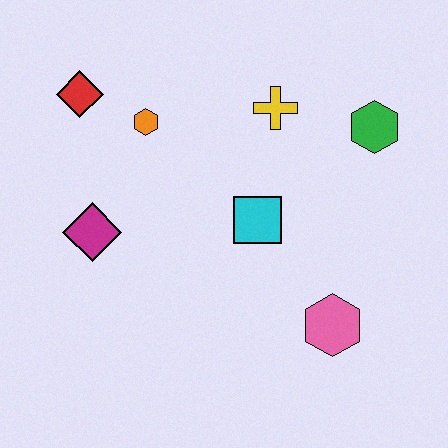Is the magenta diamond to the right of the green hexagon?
No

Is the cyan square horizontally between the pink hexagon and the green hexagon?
No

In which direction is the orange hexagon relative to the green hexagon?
The orange hexagon is to the left of the green hexagon.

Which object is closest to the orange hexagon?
The red diamond is closest to the orange hexagon.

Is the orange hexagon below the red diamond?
Yes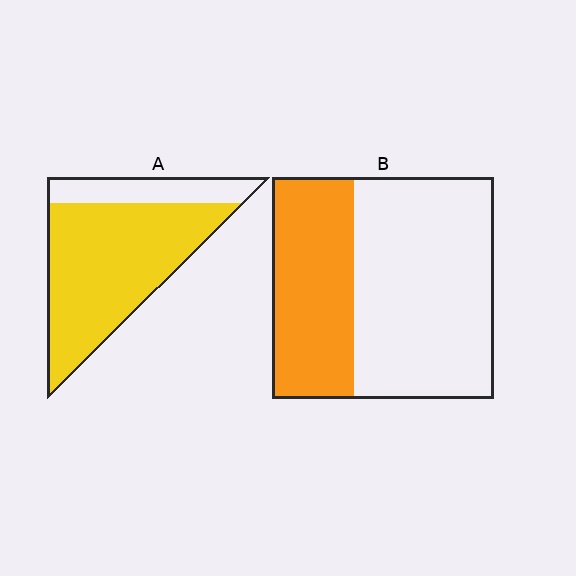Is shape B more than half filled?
No.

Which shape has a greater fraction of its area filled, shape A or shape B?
Shape A.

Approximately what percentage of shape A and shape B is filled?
A is approximately 80% and B is approximately 35%.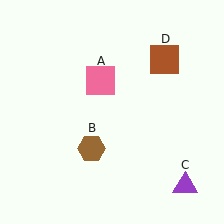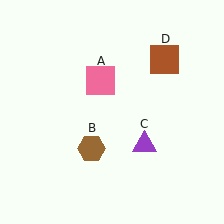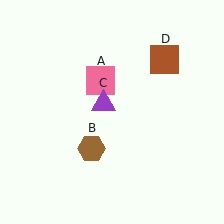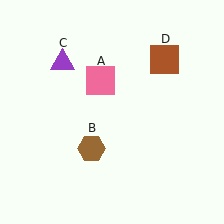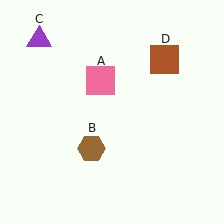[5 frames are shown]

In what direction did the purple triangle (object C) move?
The purple triangle (object C) moved up and to the left.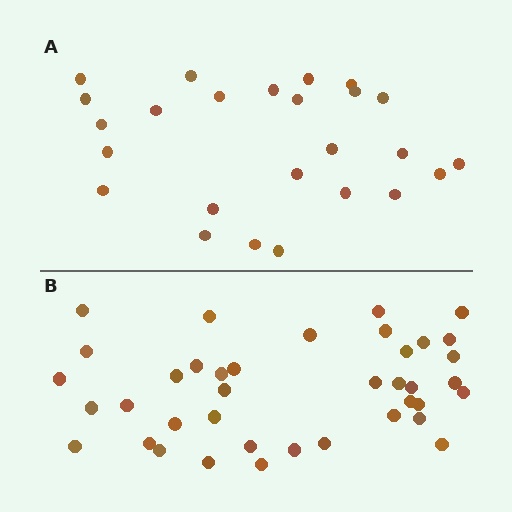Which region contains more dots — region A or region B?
Region B (the bottom region) has more dots.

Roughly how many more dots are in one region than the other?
Region B has approximately 15 more dots than region A.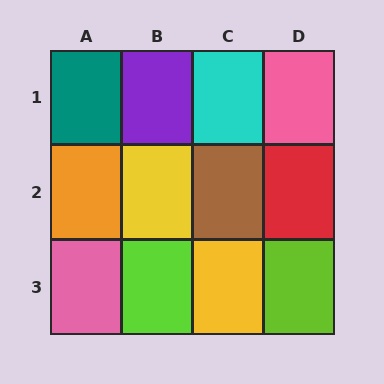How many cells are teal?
1 cell is teal.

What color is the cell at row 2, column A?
Orange.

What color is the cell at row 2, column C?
Brown.